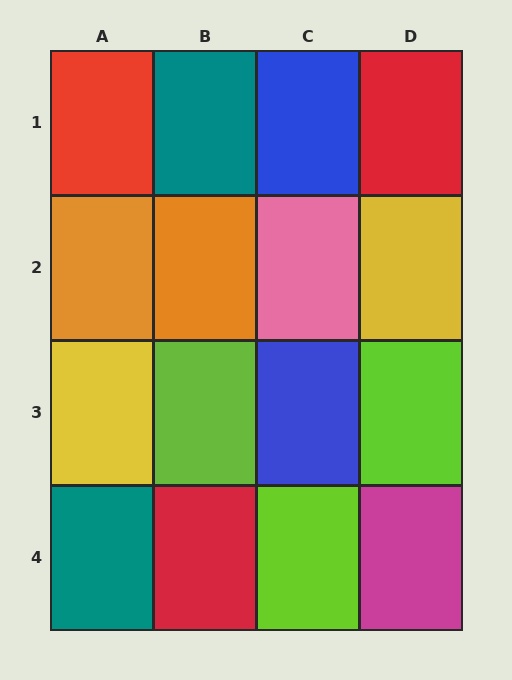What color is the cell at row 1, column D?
Red.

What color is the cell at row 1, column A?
Red.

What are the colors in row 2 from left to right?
Orange, orange, pink, yellow.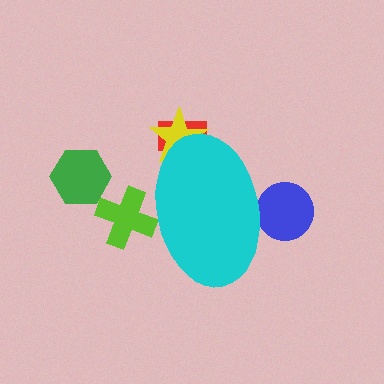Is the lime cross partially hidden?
Yes, the lime cross is partially hidden behind the cyan ellipse.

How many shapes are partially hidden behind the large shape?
4 shapes are partially hidden.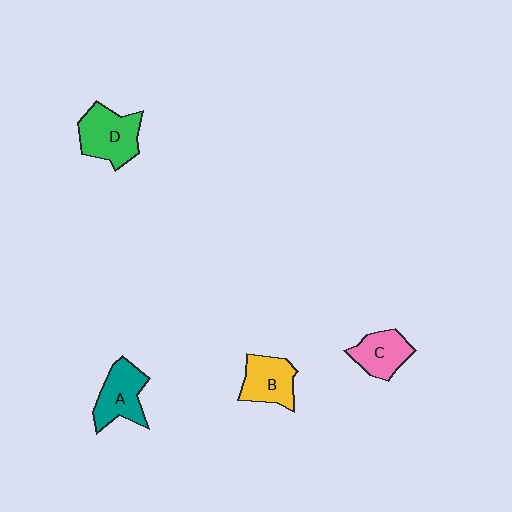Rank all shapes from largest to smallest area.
From largest to smallest: D (green), A (teal), B (yellow), C (pink).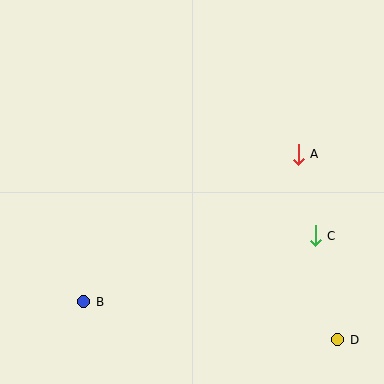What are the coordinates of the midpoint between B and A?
The midpoint between B and A is at (191, 228).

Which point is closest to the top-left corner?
Point B is closest to the top-left corner.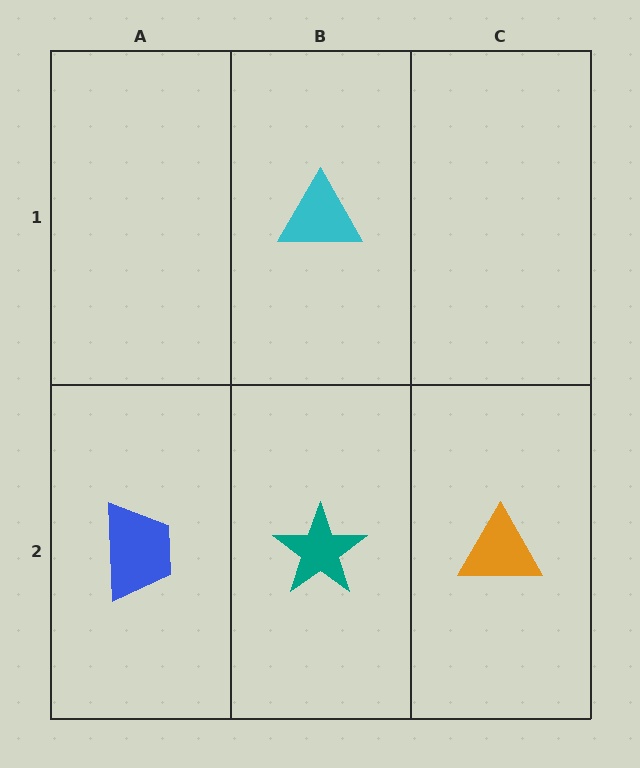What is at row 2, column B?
A teal star.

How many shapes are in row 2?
3 shapes.